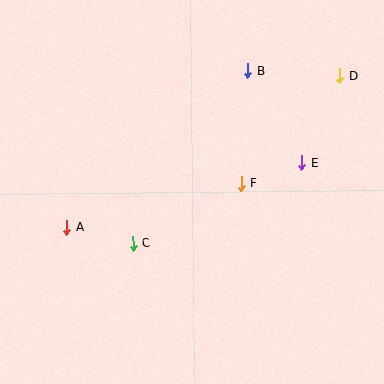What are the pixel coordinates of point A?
Point A is at (67, 228).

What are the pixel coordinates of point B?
Point B is at (248, 71).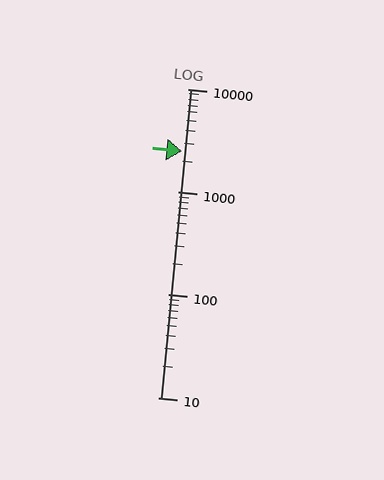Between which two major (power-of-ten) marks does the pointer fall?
The pointer is between 1000 and 10000.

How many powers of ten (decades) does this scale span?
The scale spans 3 decades, from 10 to 10000.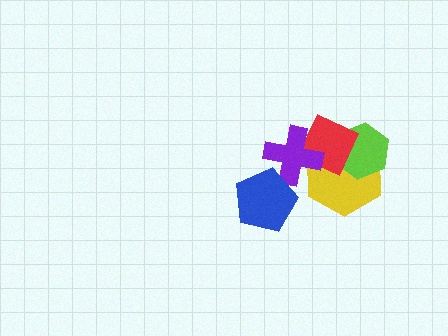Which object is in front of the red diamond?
The purple cross is in front of the red diamond.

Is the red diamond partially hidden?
Yes, it is partially covered by another shape.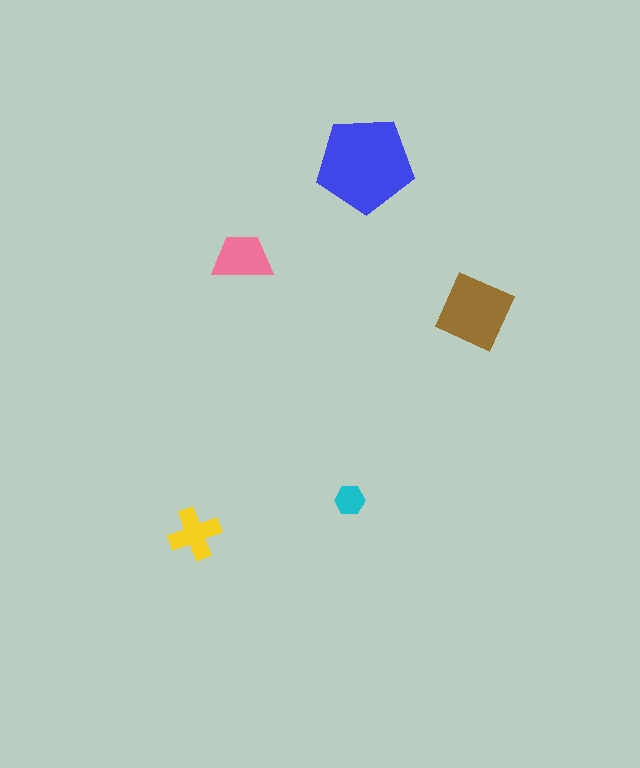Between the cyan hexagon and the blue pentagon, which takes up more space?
The blue pentagon.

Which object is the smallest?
The cyan hexagon.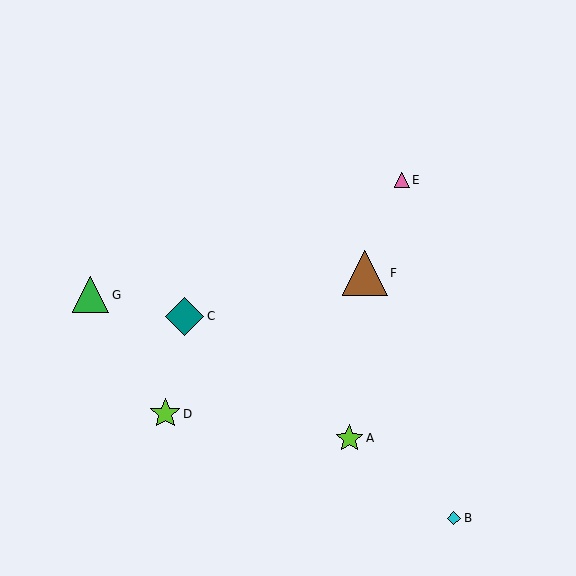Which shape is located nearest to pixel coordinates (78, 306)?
The green triangle (labeled G) at (90, 295) is nearest to that location.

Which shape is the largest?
The brown triangle (labeled F) is the largest.